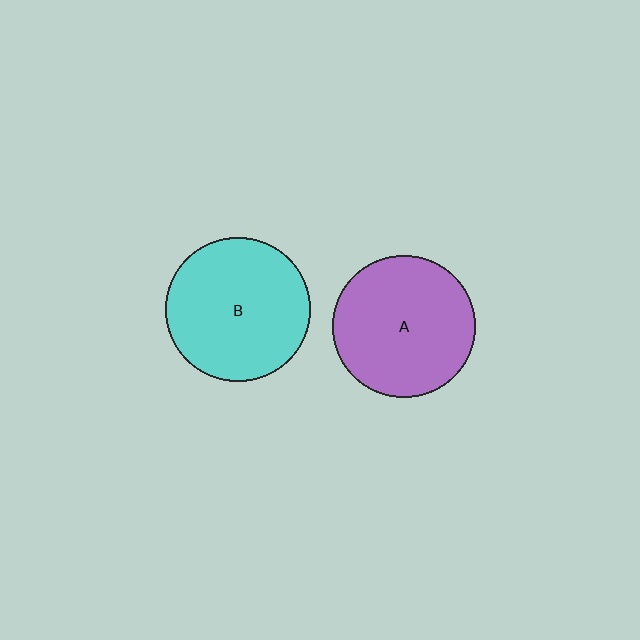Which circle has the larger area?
Circle B (cyan).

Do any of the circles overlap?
No, none of the circles overlap.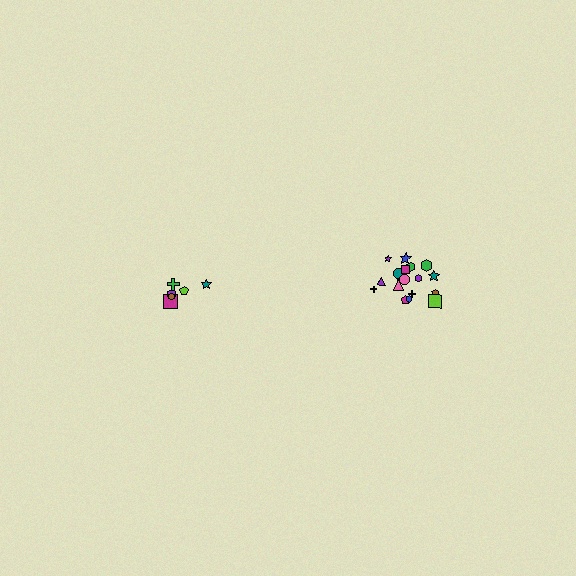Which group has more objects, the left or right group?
The right group.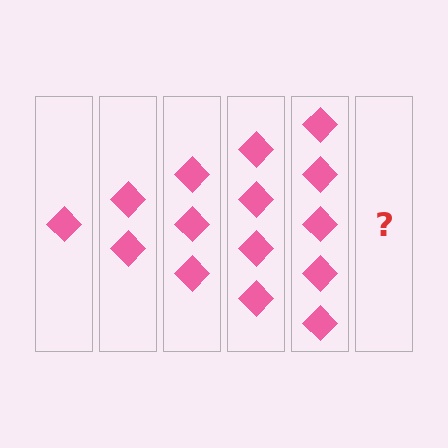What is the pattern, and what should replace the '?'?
The pattern is that each step adds one more diamond. The '?' should be 6 diamonds.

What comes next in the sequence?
The next element should be 6 diamonds.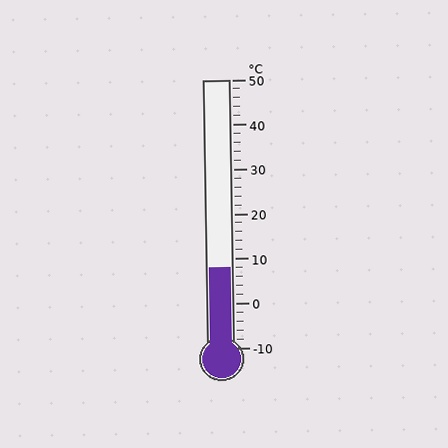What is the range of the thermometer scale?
The thermometer scale ranges from -10°C to 50°C.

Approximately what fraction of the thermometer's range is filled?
The thermometer is filled to approximately 30% of its range.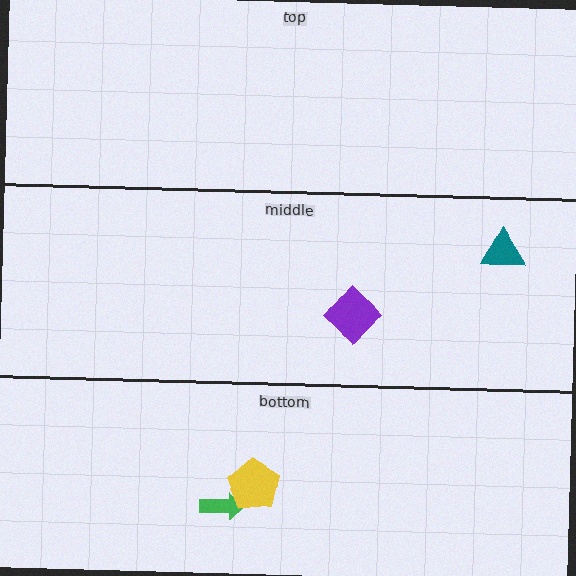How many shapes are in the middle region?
2.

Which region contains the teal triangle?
The middle region.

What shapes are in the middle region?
The purple diamond, the teal triangle.